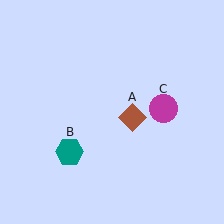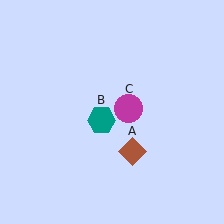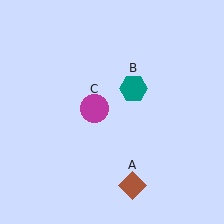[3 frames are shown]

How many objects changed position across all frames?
3 objects changed position: brown diamond (object A), teal hexagon (object B), magenta circle (object C).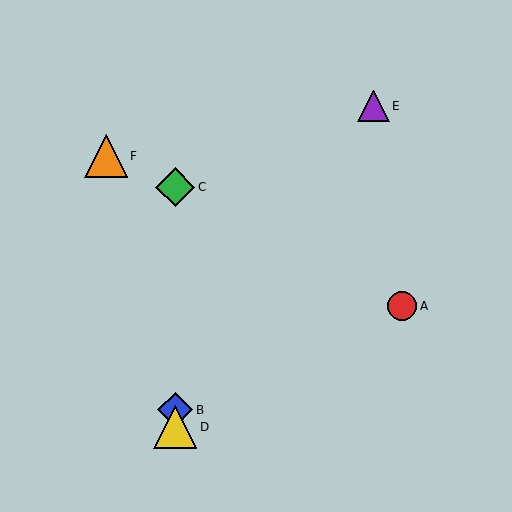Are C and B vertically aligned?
Yes, both are at x≈175.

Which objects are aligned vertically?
Objects B, C, D are aligned vertically.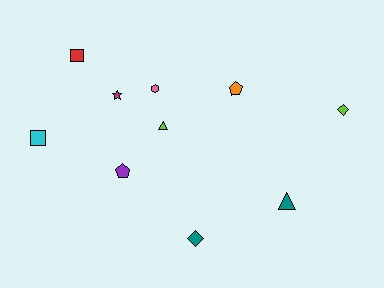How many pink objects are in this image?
There is 1 pink object.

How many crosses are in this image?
There are no crosses.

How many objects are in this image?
There are 10 objects.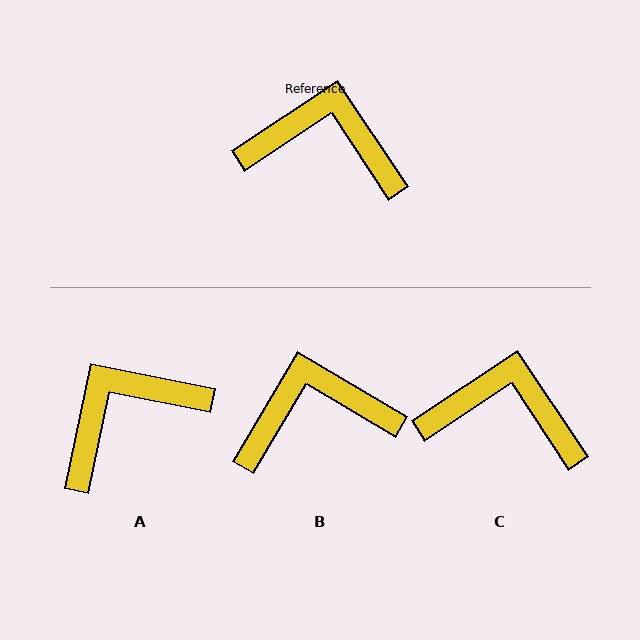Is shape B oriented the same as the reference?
No, it is off by about 26 degrees.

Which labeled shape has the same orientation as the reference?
C.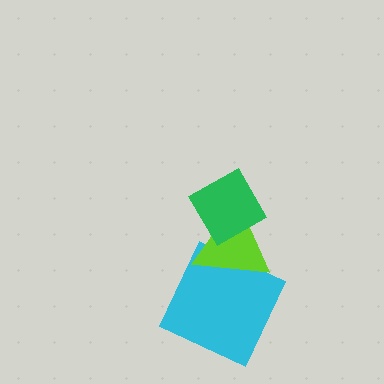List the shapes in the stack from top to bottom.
From top to bottom: the green diamond, the lime triangle, the cyan square.